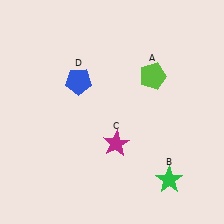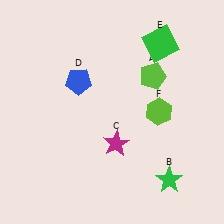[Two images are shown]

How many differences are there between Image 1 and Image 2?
There are 2 differences between the two images.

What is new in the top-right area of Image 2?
A green square (E) was added in the top-right area of Image 2.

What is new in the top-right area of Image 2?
A lime hexagon (F) was added in the top-right area of Image 2.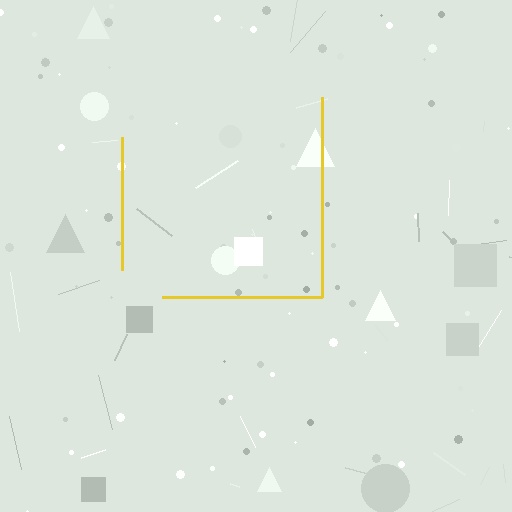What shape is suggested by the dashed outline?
The dashed outline suggests a square.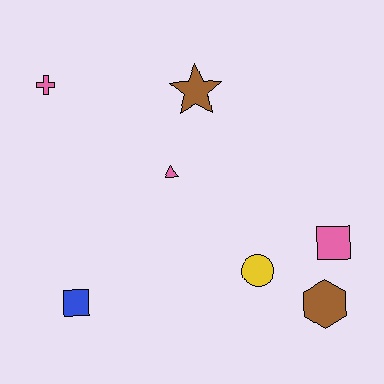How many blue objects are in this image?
There is 1 blue object.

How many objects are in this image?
There are 7 objects.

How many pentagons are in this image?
There are no pentagons.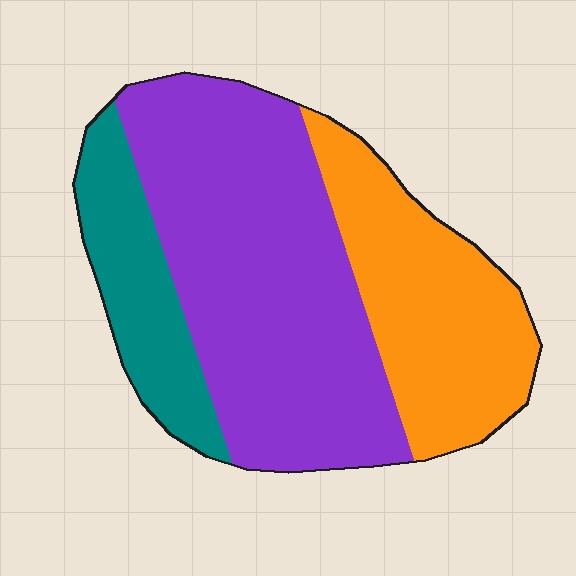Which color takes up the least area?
Teal, at roughly 15%.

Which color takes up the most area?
Purple, at roughly 55%.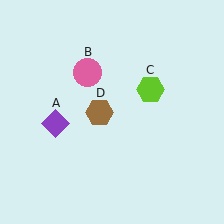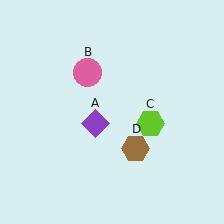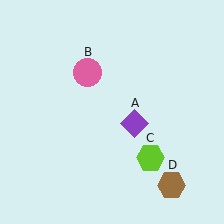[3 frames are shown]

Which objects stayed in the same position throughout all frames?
Pink circle (object B) remained stationary.